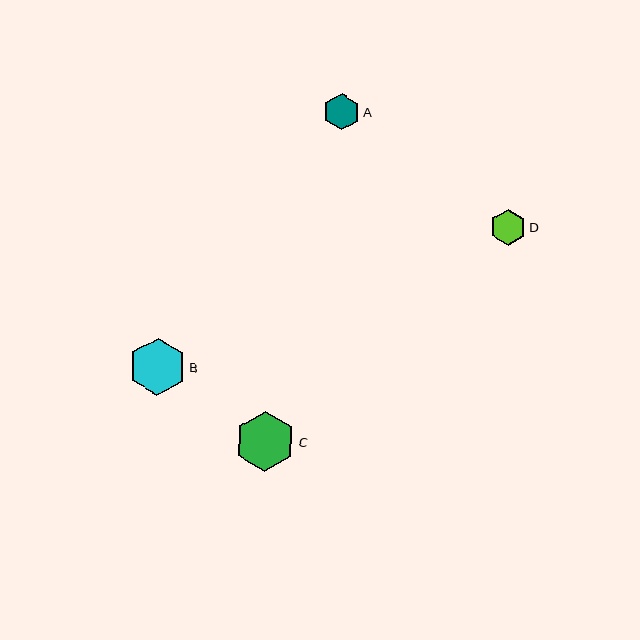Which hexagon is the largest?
Hexagon C is the largest with a size of approximately 60 pixels.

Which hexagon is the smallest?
Hexagon D is the smallest with a size of approximately 36 pixels.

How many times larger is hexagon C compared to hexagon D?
Hexagon C is approximately 1.7 times the size of hexagon D.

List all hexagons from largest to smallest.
From largest to smallest: C, B, A, D.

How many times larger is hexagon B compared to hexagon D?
Hexagon B is approximately 1.6 times the size of hexagon D.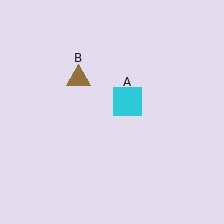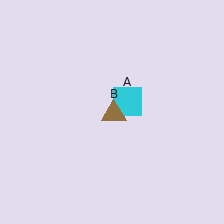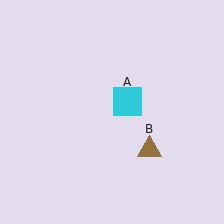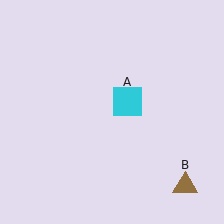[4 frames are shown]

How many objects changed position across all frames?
1 object changed position: brown triangle (object B).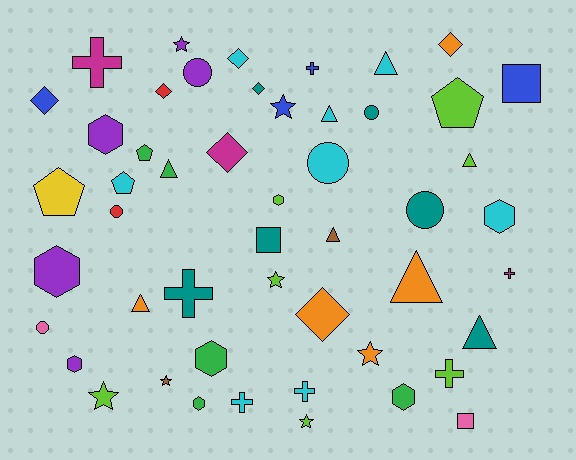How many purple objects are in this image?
There are 5 purple objects.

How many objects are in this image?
There are 50 objects.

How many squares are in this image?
There are 3 squares.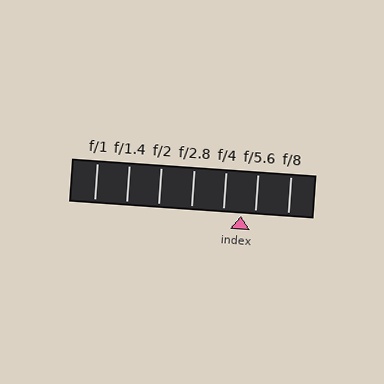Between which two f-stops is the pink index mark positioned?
The index mark is between f/4 and f/5.6.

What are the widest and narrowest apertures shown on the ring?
The widest aperture shown is f/1 and the narrowest is f/8.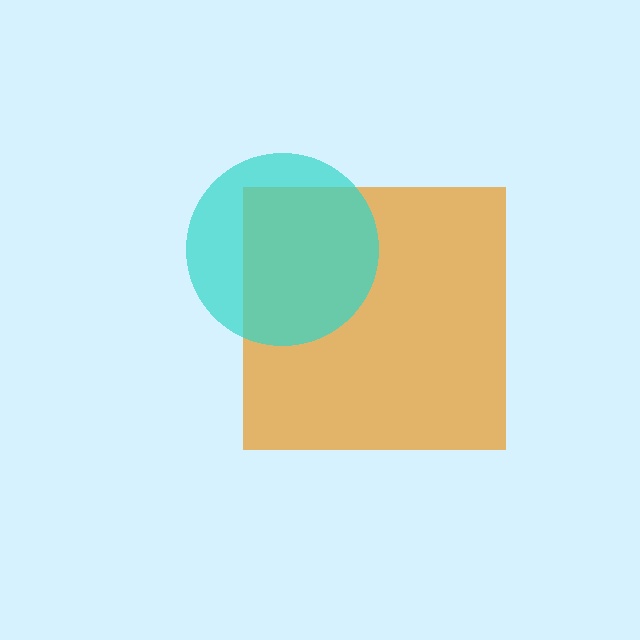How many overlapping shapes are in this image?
There are 2 overlapping shapes in the image.